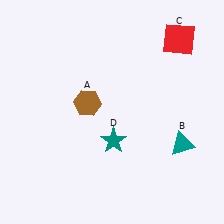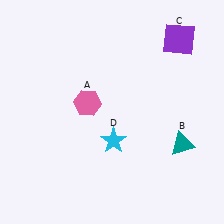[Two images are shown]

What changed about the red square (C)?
In Image 1, C is red. In Image 2, it changed to purple.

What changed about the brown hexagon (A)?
In Image 1, A is brown. In Image 2, it changed to pink.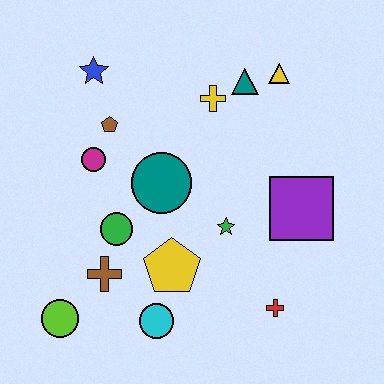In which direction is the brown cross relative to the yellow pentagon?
The brown cross is to the left of the yellow pentagon.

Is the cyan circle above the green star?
No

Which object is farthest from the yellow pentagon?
The yellow triangle is farthest from the yellow pentagon.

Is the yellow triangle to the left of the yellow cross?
No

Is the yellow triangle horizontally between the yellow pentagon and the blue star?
No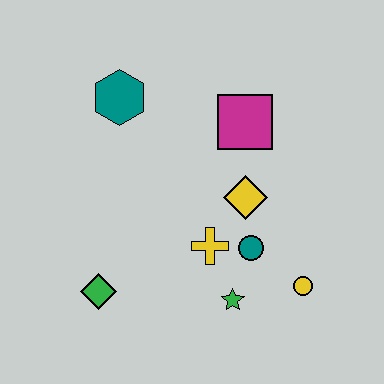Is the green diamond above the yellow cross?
No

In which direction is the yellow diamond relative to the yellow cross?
The yellow diamond is above the yellow cross.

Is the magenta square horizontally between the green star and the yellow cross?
No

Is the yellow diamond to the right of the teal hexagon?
Yes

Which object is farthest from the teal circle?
The teal hexagon is farthest from the teal circle.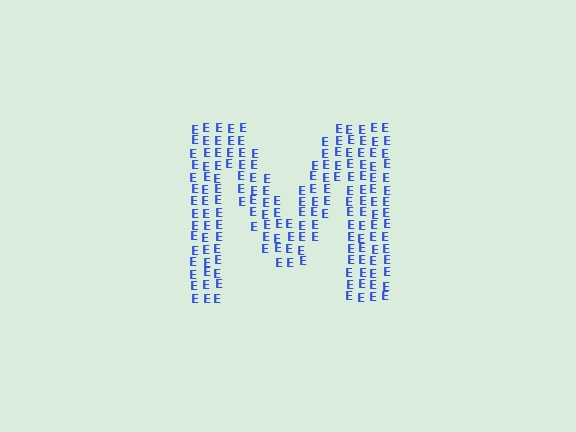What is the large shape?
The large shape is the letter M.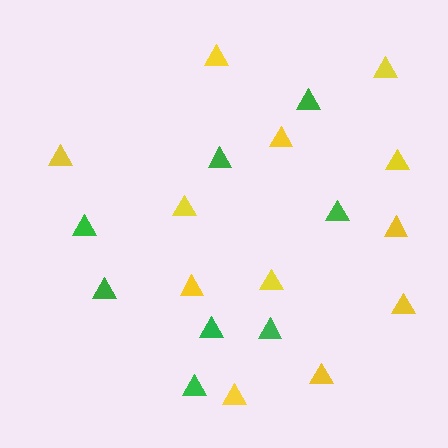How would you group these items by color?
There are 2 groups: one group of yellow triangles (12) and one group of green triangles (8).